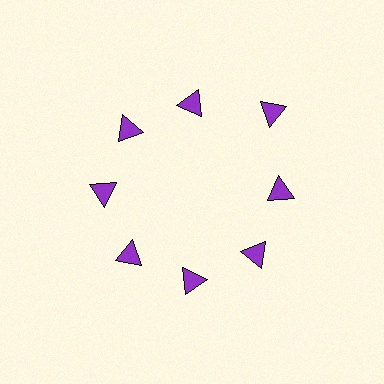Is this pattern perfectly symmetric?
No. The 8 purple triangles are arranged in a ring, but one element near the 2 o'clock position is pushed outward from the center, breaking the 8-fold rotational symmetry.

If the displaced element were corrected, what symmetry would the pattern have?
It would have 8-fold rotational symmetry — the pattern would map onto itself every 45 degrees.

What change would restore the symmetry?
The symmetry would be restored by moving it inward, back onto the ring so that all 8 triangles sit at equal angles and equal distance from the center.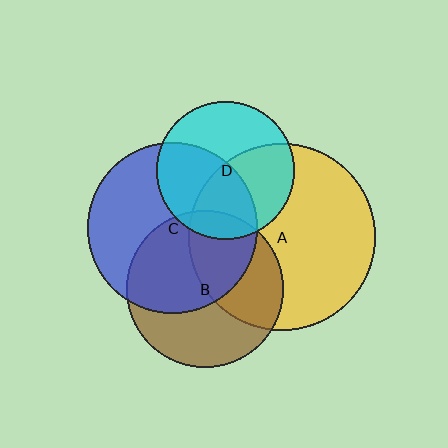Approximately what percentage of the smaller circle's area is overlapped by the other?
Approximately 10%.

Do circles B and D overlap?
Yes.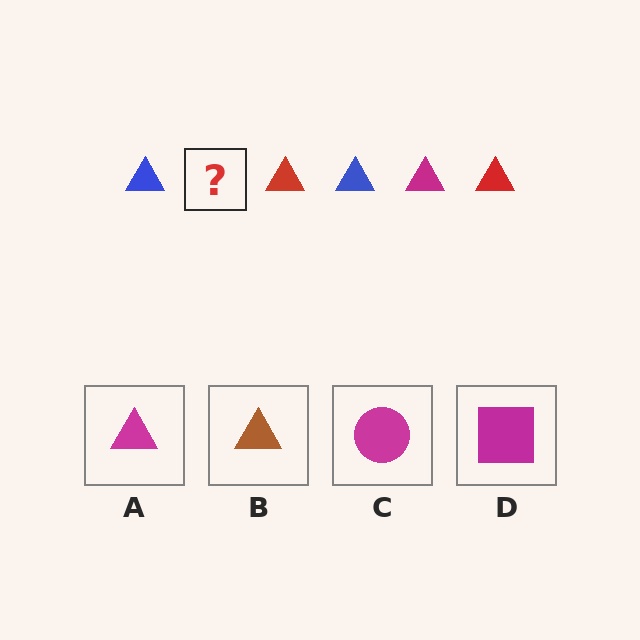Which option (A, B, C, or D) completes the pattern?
A.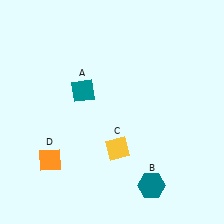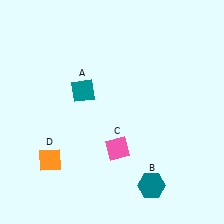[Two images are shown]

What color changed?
The diamond (C) changed from yellow in Image 1 to pink in Image 2.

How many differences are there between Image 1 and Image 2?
There is 1 difference between the two images.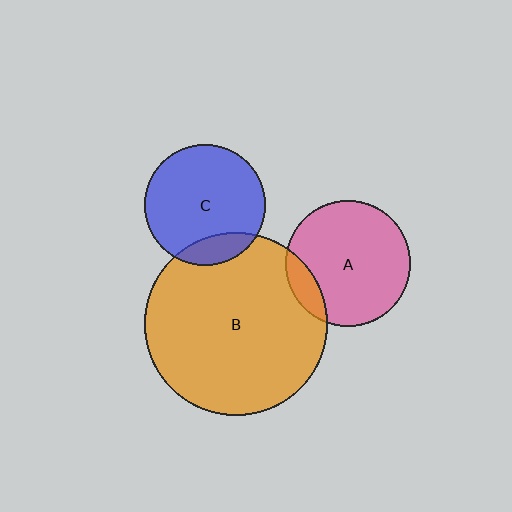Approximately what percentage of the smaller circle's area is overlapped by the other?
Approximately 15%.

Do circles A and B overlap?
Yes.